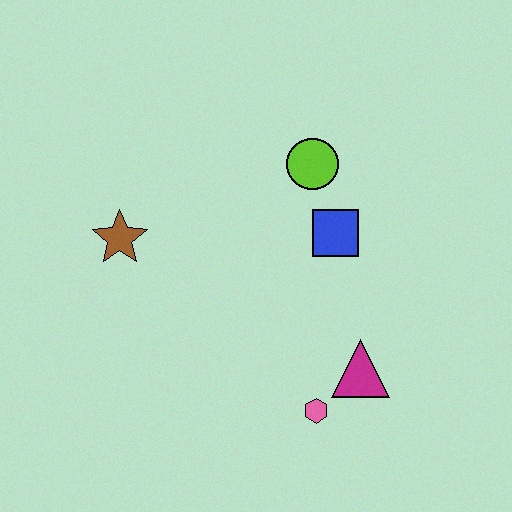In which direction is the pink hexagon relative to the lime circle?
The pink hexagon is below the lime circle.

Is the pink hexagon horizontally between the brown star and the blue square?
Yes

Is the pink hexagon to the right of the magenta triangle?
No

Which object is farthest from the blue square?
The brown star is farthest from the blue square.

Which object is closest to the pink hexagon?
The magenta triangle is closest to the pink hexagon.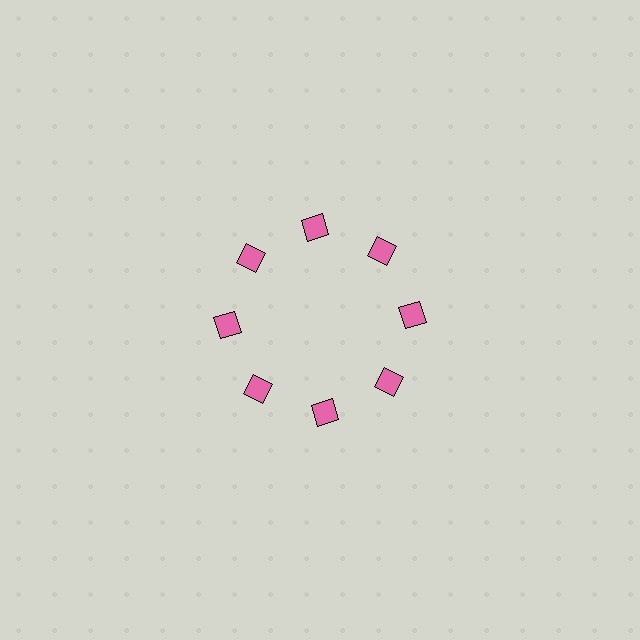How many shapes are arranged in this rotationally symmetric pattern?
There are 8 shapes, arranged in 8 groups of 1.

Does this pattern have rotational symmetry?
Yes, this pattern has 8-fold rotational symmetry. It looks the same after rotating 45 degrees around the center.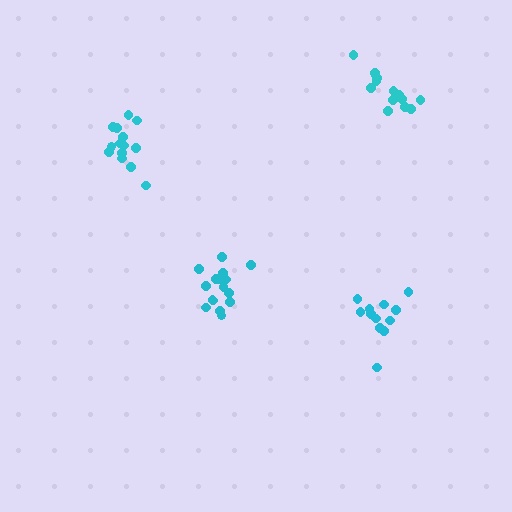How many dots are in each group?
Group 1: 14 dots, Group 2: 12 dots, Group 3: 16 dots, Group 4: 14 dots (56 total).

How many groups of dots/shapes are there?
There are 4 groups.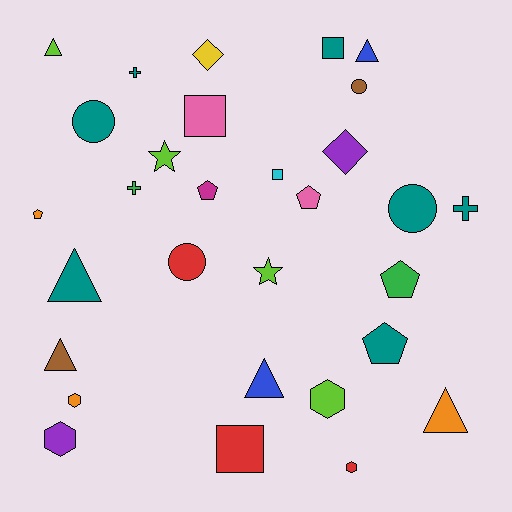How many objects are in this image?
There are 30 objects.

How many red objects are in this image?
There are 3 red objects.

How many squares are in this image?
There are 4 squares.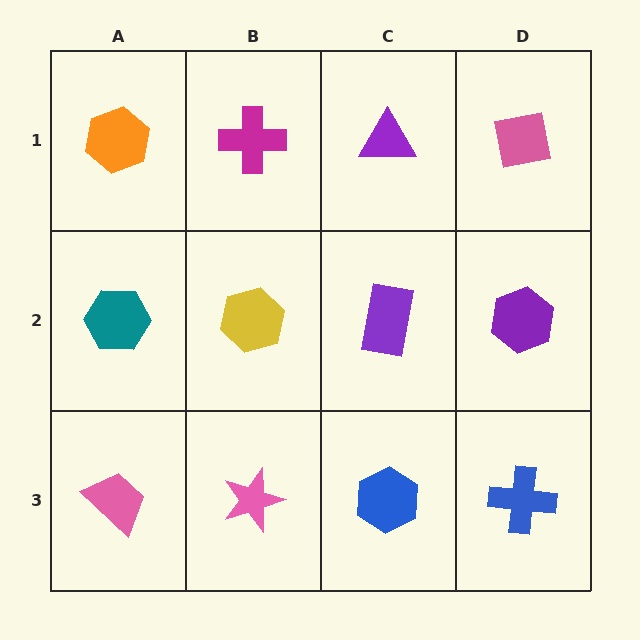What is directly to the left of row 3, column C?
A pink star.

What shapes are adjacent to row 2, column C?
A purple triangle (row 1, column C), a blue hexagon (row 3, column C), a yellow hexagon (row 2, column B), a purple hexagon (row 2, column D).